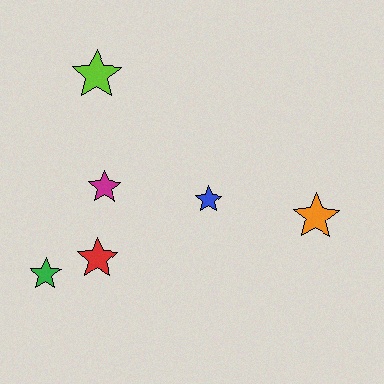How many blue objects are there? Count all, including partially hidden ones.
There is 1 blue object.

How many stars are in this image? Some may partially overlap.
There are 6 stars.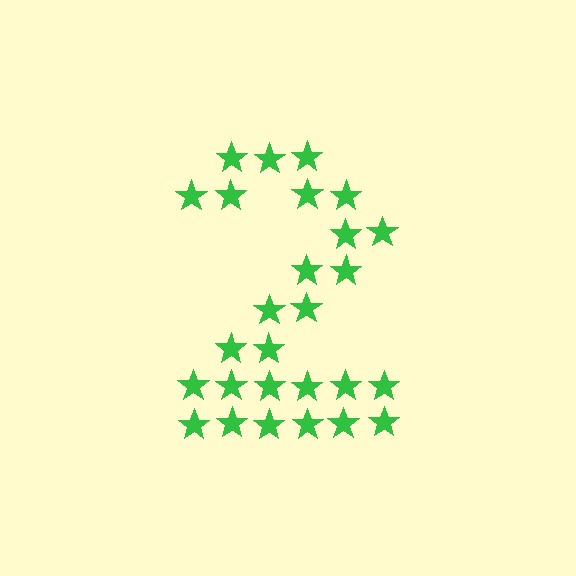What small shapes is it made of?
It is made of small stars.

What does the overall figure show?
The overall figure shows the digit 2.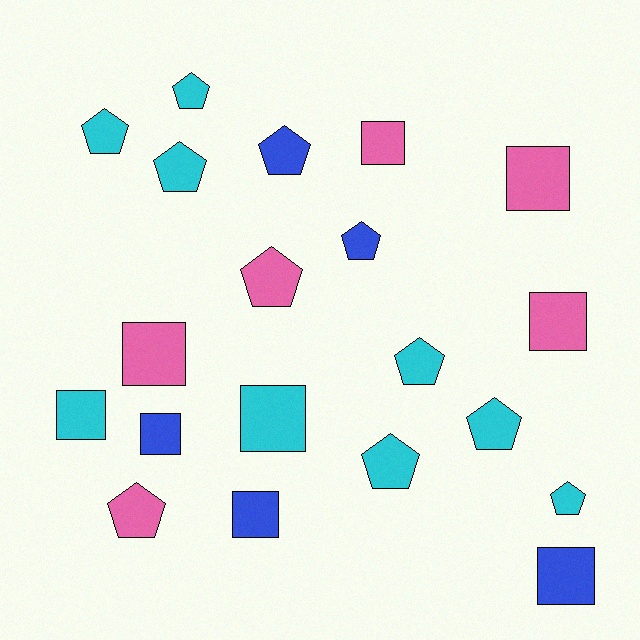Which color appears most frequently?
Cyan, with 9 objects.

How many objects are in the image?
There are 20 objects.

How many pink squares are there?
There are 4 pink squares.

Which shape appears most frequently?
Pentagon, with 11 objects.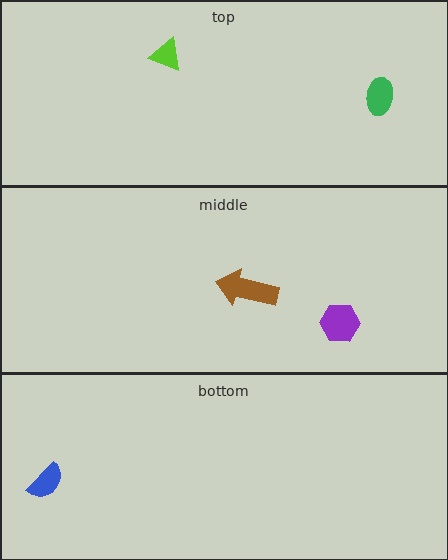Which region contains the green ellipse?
The top region.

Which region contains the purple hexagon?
The middle region.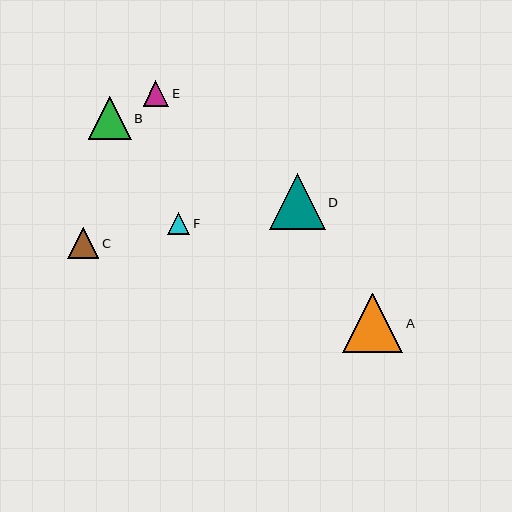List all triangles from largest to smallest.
From largest to smallest: A, D, B, C, E, F.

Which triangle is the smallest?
Triangle F is the smallest with a size of approximately 22 pixels.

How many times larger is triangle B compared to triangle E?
Triangle B is approximately 1.7 times the size of triangle E.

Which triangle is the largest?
Triangle A is the largest with a size of approximately 60 pixels.